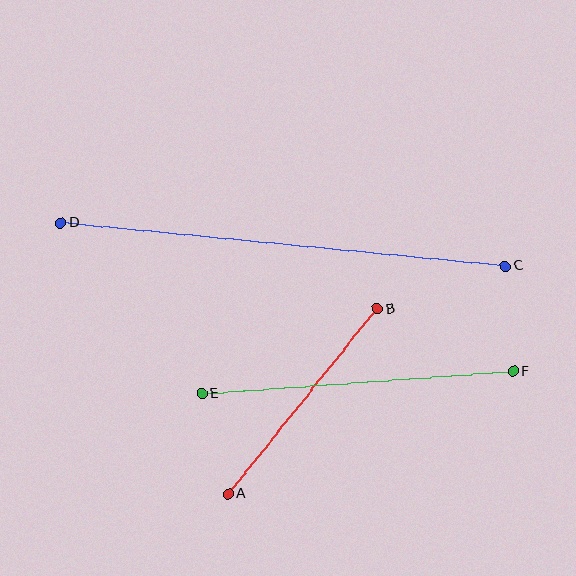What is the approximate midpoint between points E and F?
The midpoint is at approximately (357, 382) pixels.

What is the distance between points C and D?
The distance is approximately 447 pixels.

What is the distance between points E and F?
The distance is approximately 312 pixels.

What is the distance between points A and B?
The distance is approximately 237 pixels.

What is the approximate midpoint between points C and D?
The midpoint is at approximately (283, 244) pixels.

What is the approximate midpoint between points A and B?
The midpoint is at approximately (303, 401) pixels.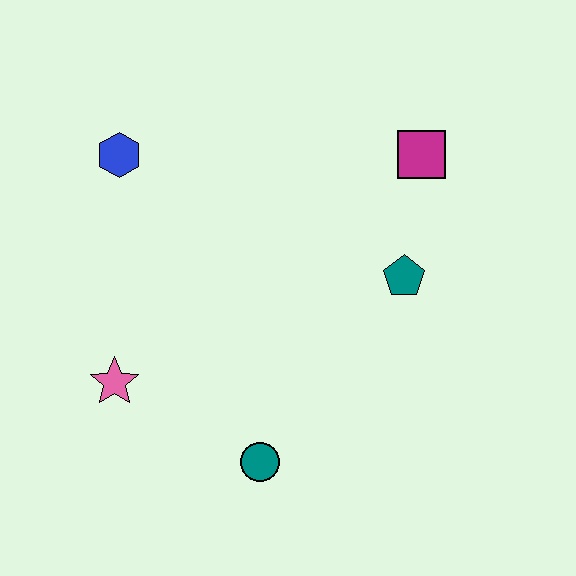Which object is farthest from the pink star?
The magenta square is farthest from the pink star.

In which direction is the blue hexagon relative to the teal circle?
The blue hexagon is above the teal circle.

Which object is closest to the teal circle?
The pink star is closest to the teal circle.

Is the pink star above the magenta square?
No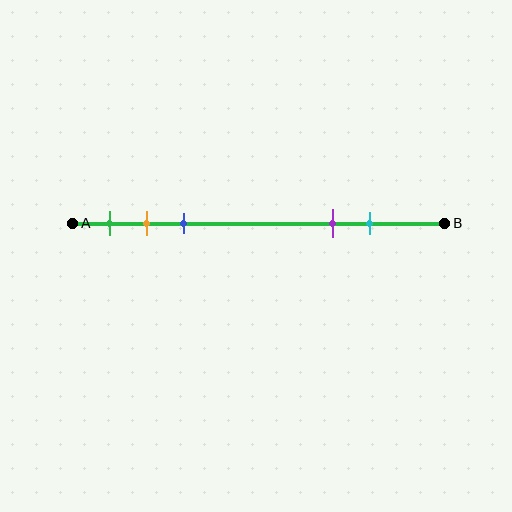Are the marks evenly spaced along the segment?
No, the marks are not evenly spaced.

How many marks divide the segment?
There are 5 marks dividing the segment.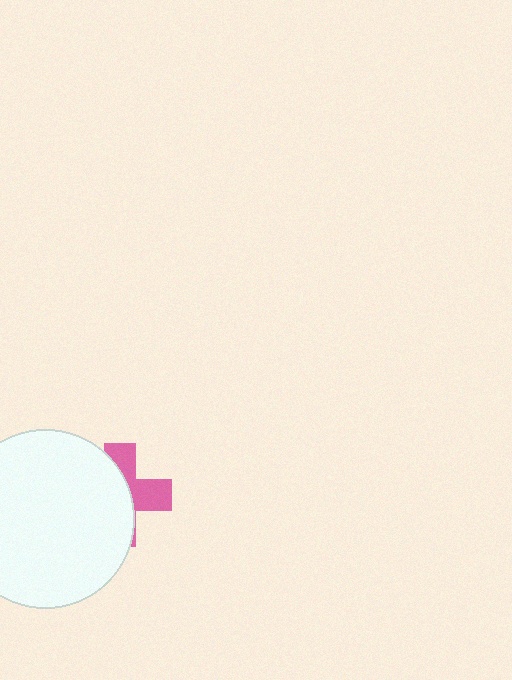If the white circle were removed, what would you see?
You would see the complete pink cross.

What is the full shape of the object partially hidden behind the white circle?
The partially hidden object is a pink cross.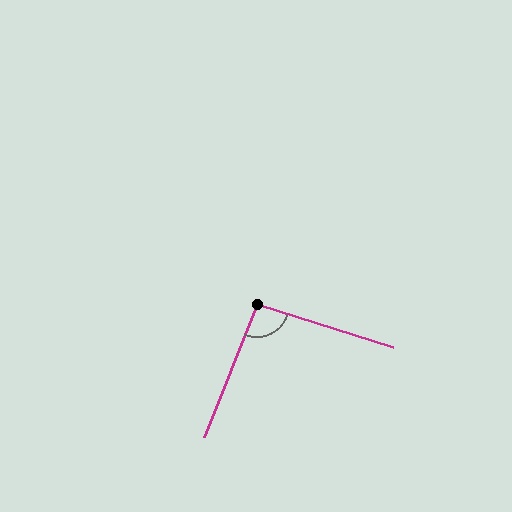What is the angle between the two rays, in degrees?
Approximately 94 degrees.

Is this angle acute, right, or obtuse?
It is approximately a right angle.